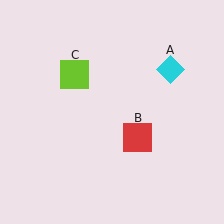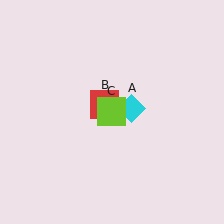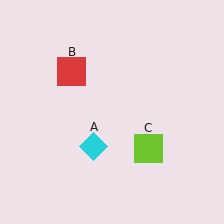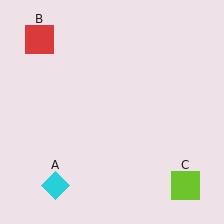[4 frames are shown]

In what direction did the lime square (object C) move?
The lime square (object C) moved down and to the right.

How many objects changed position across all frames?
3 objects changed position: cyan diamond (object A), red square (object B), lime square (object C).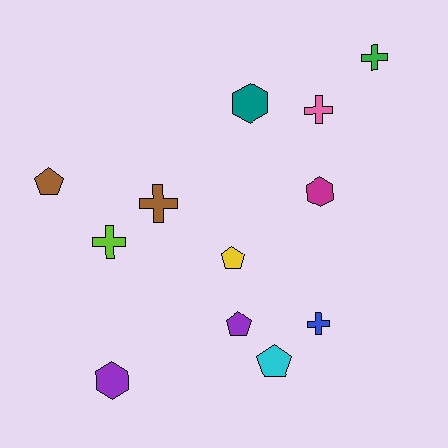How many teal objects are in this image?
There is 1 teal object.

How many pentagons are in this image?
There are 4 pentagons.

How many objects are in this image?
There are 12 objects.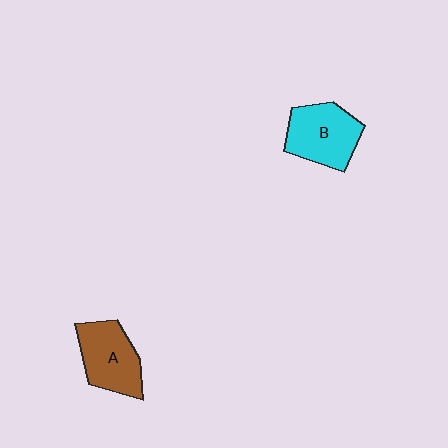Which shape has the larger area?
Shape B (cyan).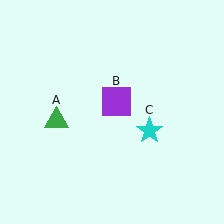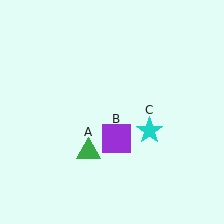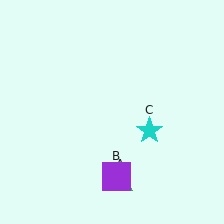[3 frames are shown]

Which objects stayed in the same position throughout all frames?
Cyan star (object C) remained stationary.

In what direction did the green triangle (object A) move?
The green triangle (object A) moved down and to the right.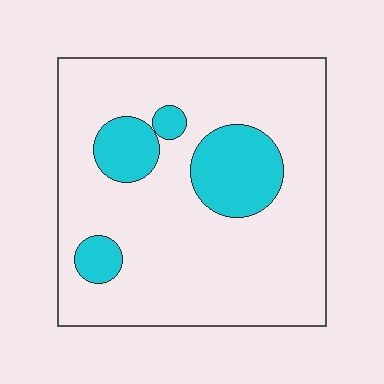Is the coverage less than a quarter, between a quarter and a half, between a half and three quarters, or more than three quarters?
Less than a quarter.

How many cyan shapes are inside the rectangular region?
4.